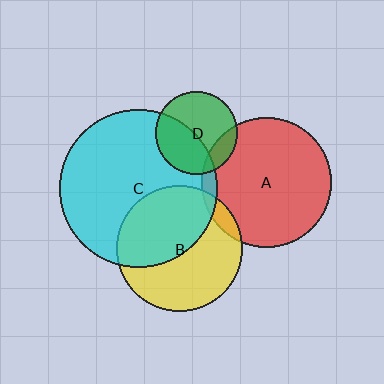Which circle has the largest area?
Circle C (cyan).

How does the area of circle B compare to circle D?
Approximately 2.3 times.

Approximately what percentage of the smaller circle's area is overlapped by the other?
Approximately 15%.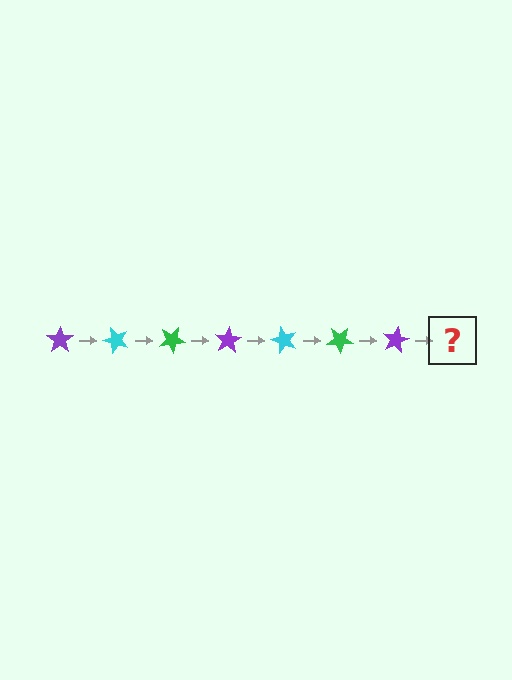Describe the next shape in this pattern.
It should be a cyan star, rotated 350 degrees from the start.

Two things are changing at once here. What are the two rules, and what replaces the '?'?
The two rules are that it rotates 50 degrees each step and the color cycles through purple, cyan, and green. The '?' should be a cyan star, rotated 350 degrees from the start.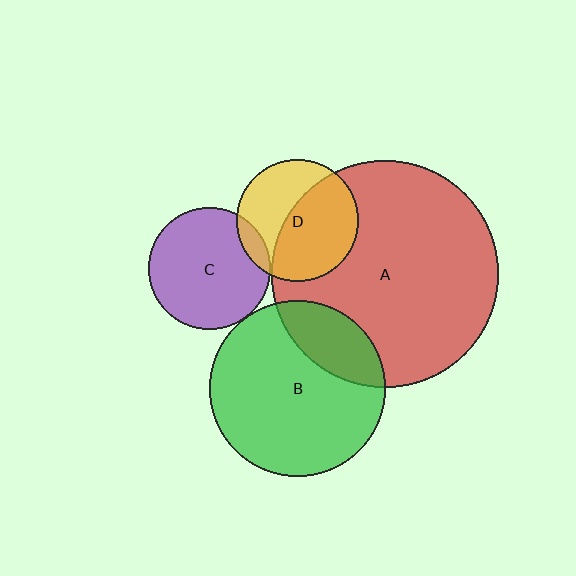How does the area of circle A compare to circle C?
Approximately 3.4 times.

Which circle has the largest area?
Circle A (red).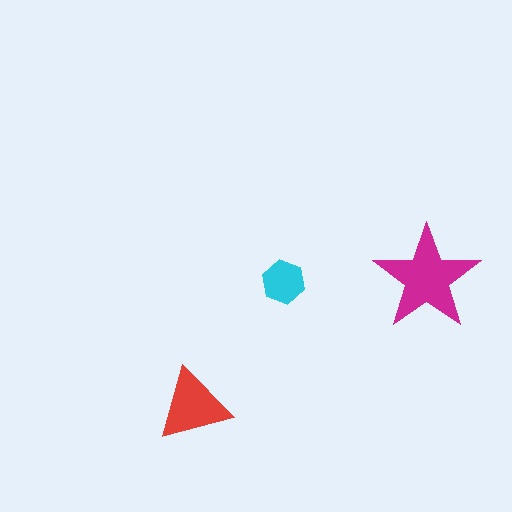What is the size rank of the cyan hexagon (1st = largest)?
3rd.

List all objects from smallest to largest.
The cyan hexagon, the red triangle, the magenta star.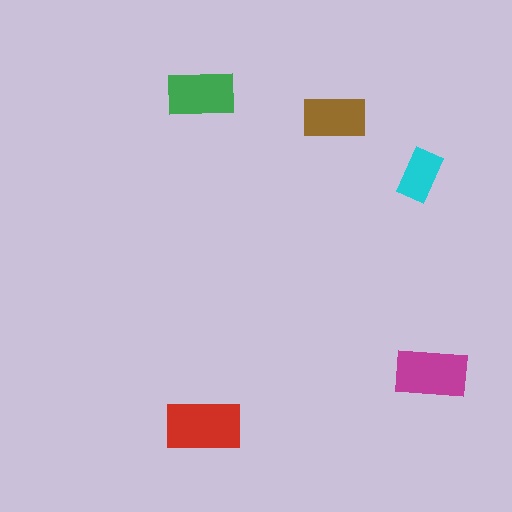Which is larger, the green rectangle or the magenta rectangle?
The magenta one.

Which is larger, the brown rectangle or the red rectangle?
The red one.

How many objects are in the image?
There are 5 objects in the image.